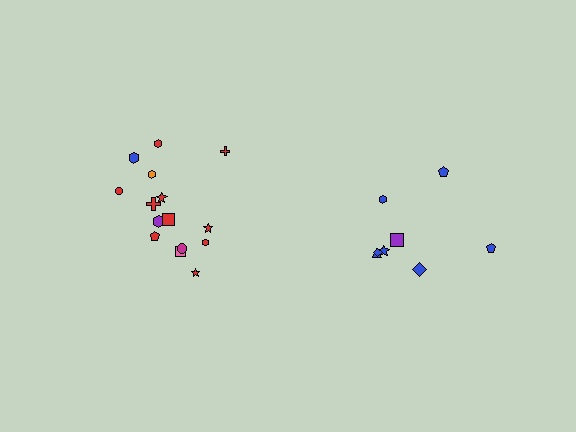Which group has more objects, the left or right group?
The left group.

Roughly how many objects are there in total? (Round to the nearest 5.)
Roughly 25 objects in total.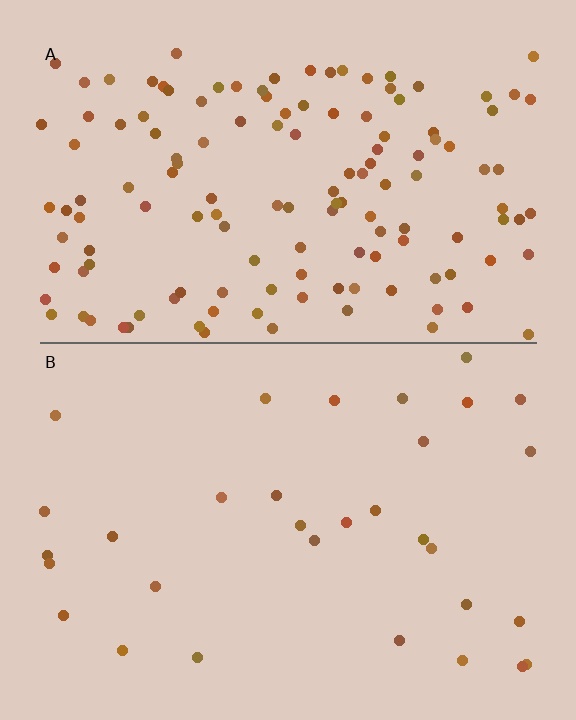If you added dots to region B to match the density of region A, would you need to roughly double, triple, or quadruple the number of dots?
Approximately quadruple.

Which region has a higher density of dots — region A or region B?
A (the top).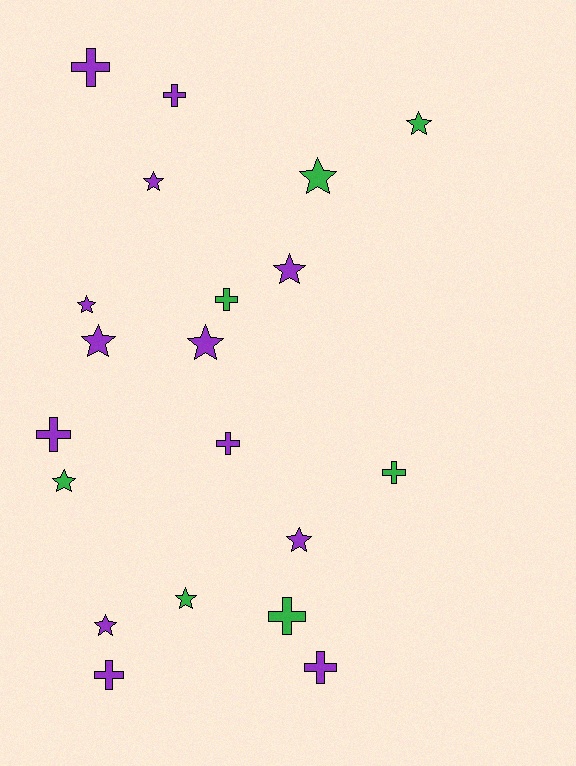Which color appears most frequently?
Purple, with 13 objects.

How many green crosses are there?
There are 3 green crosses.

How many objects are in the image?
There are 20 objects.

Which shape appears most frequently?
Star, with 11 objects.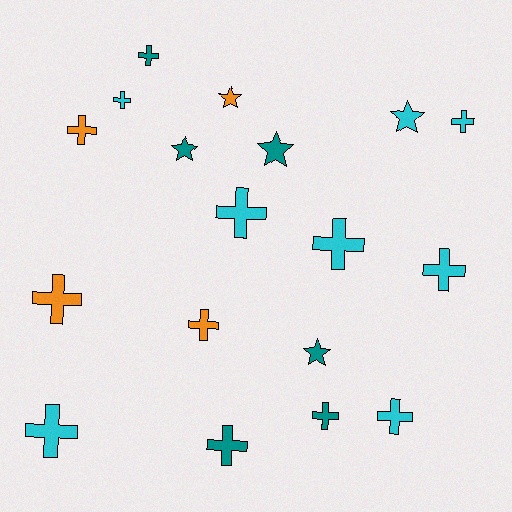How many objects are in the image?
There are 18 objects.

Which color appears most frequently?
Cyan, with 8 objects.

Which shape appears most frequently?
Cross, with 13 objects.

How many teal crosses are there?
There are 3 teal crosses.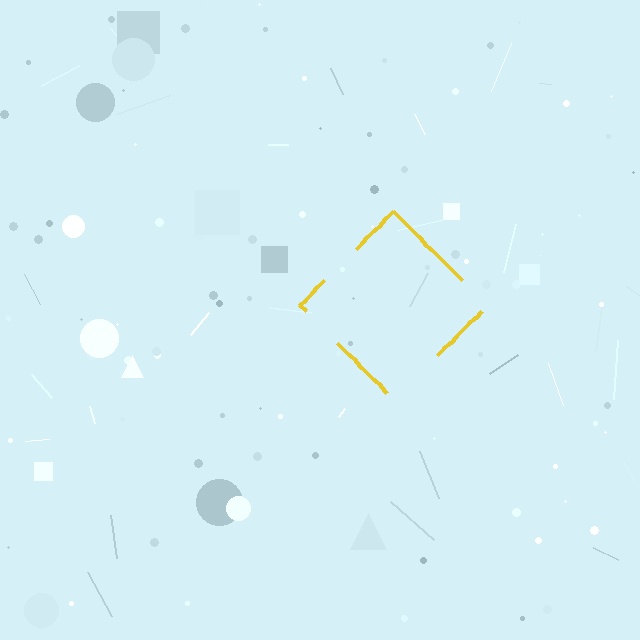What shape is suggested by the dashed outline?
The dashed outline suggests a diamond.